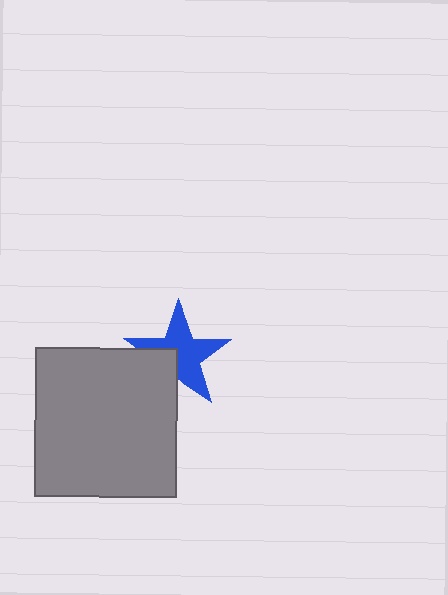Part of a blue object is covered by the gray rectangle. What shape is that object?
It is a star.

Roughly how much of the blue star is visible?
Most of it is visible (roughly 70%).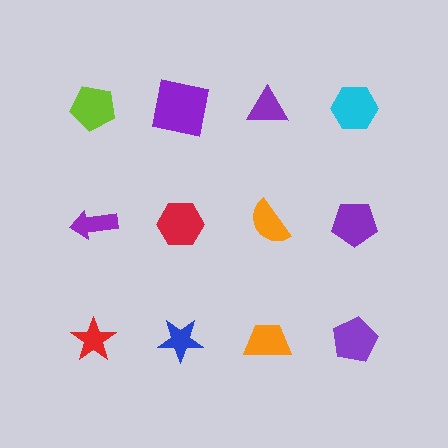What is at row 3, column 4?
A purple pentagon.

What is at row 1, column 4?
A cyan hexagon.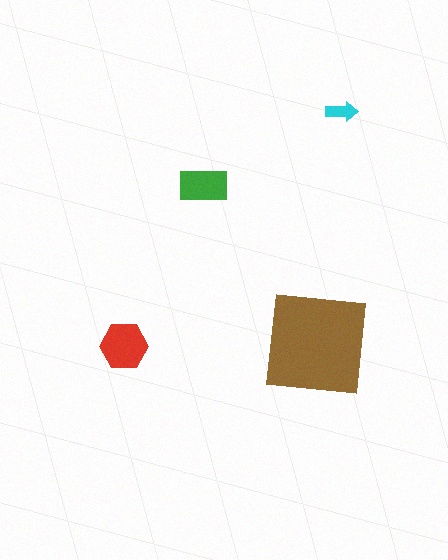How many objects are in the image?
There are 4 objects in the image.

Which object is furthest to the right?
The cyan arrow is rightmost.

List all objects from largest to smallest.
The brown square, the red hexagon, the green rectangle, the cyan arrow.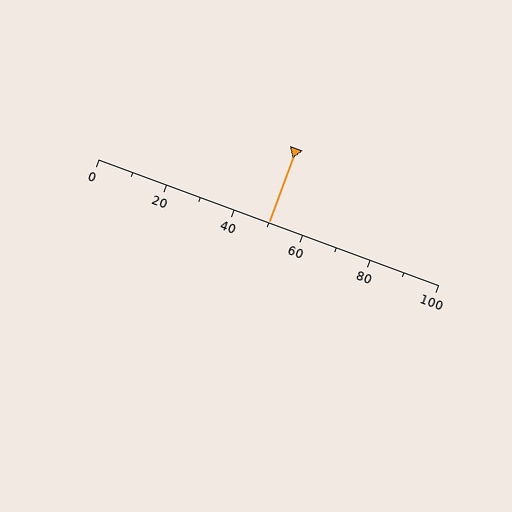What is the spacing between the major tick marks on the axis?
The major ticks are spaced 20 apart.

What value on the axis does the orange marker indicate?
The marker indicates approximately 50.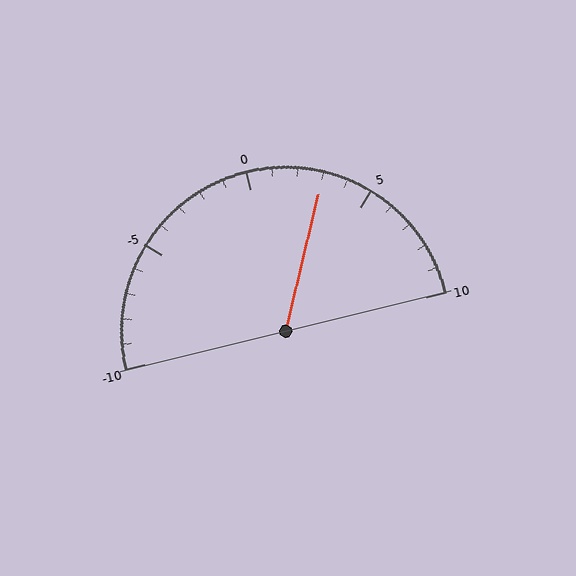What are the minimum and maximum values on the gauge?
The gauge ranges from -10 to 10.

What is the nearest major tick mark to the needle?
The nearest major tick mark is 5.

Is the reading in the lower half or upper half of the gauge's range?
The reading is in the upper half of the range (-10 to 10).